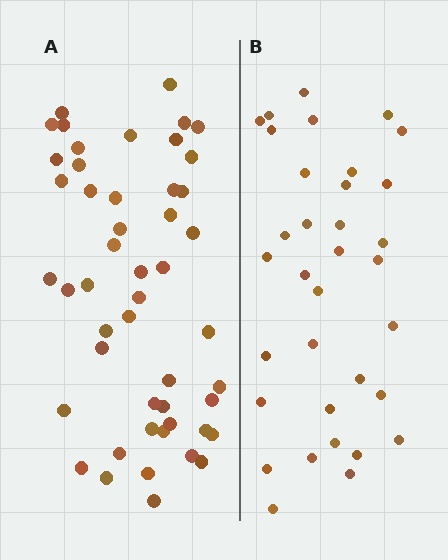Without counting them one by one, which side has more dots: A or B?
Region A (the left region) has more dots.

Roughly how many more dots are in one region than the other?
Region A has approximately 15 more dots than region B.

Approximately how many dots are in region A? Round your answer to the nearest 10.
About 50 dots. (The exact count is 49, which rounds to 50.)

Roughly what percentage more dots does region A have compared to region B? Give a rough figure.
About 45% more.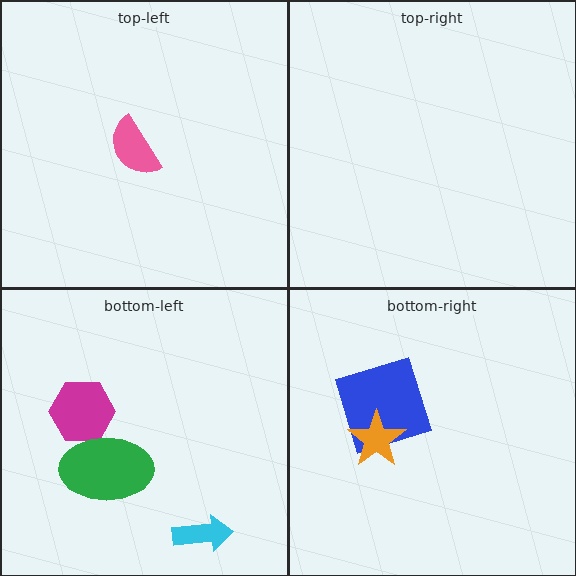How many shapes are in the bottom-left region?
3.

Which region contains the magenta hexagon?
The bottom-left region.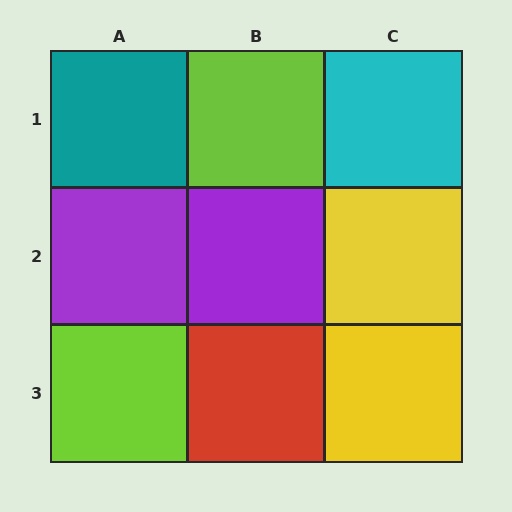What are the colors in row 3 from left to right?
Lime, red, yellow.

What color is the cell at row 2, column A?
Purple.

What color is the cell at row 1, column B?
Lime.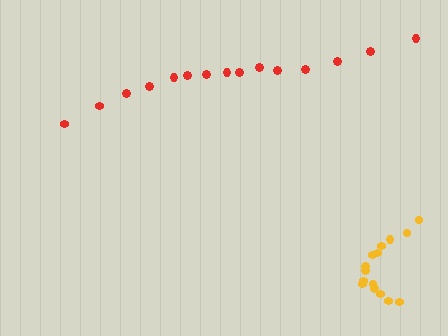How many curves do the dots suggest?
There are 2 distinct paths.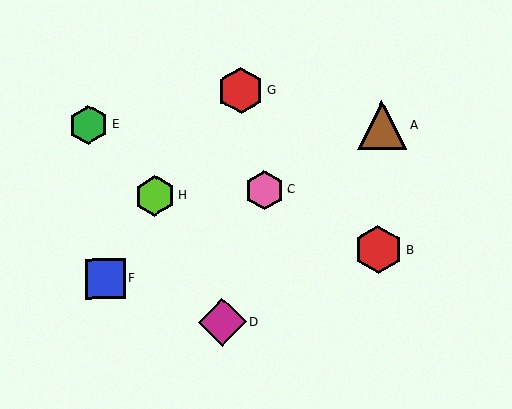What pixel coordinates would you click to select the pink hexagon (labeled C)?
Click at (265, 190) to select the pink hexagon C.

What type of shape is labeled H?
Shape H is a lime hexagon.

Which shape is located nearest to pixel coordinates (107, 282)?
The blue square (labeled F) at (106, 279) is nearest to that location.